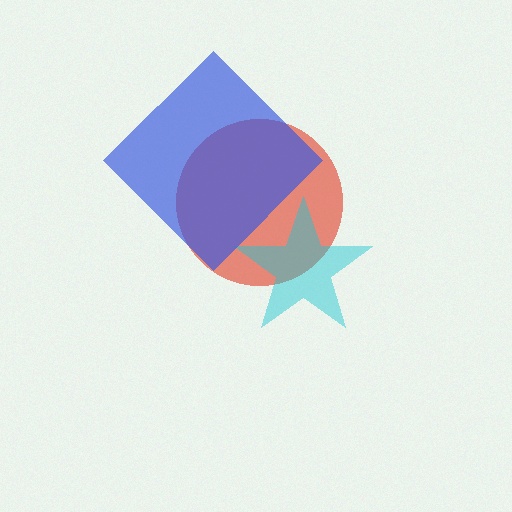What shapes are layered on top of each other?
The layered shapes are: a red circle, a cyan star, a blue diamond.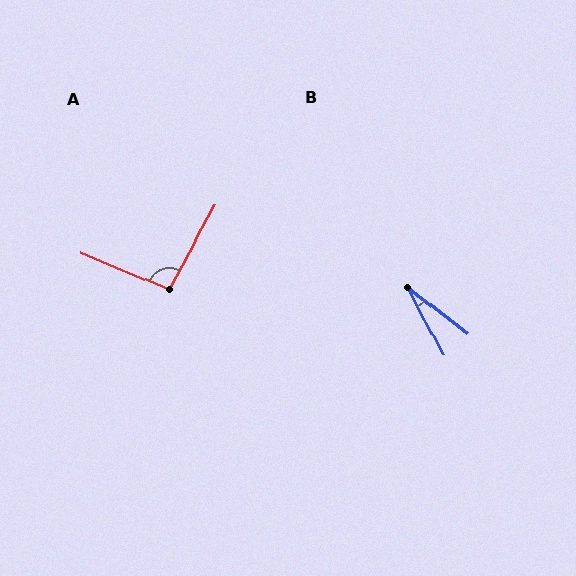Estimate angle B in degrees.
Approximately 25 degrees.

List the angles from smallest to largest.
B (25°), A (96°).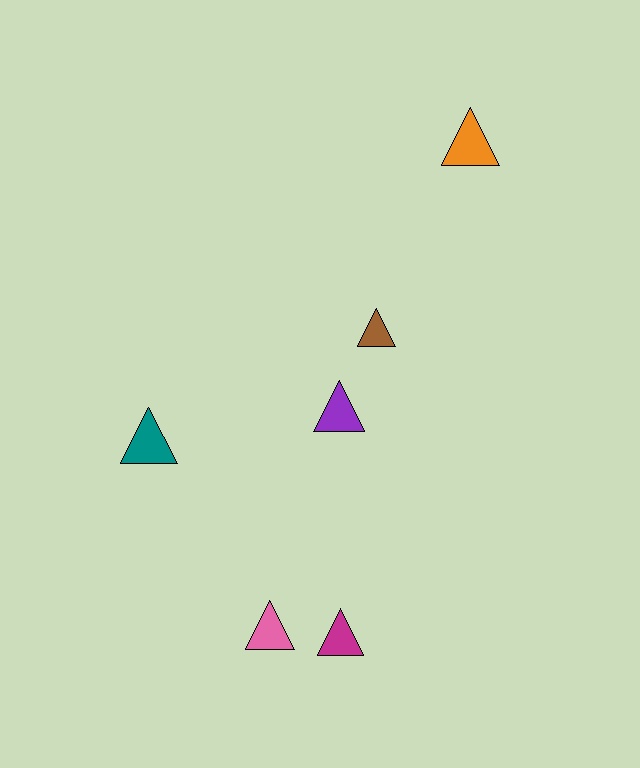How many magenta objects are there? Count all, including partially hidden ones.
There is 1 magenta object.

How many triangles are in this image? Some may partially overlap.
There are 6 triangles.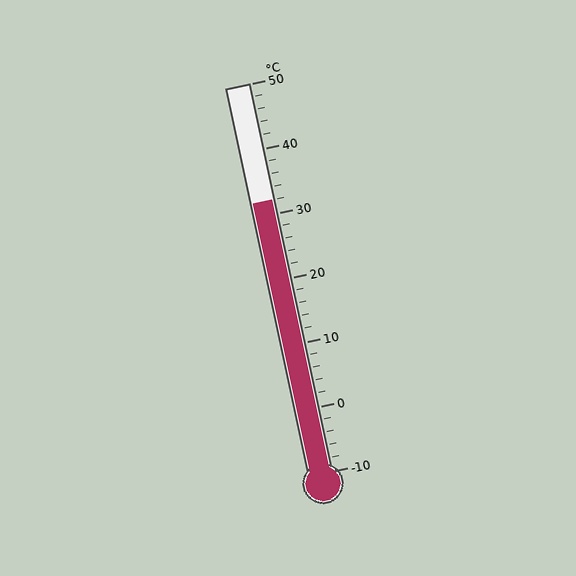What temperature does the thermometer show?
The thermometer shows approximately 32°C.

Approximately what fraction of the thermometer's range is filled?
The thermometer is filled to approximately 70% of its range.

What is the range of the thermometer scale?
The thermometer scale ranges from -10°C to 50°C.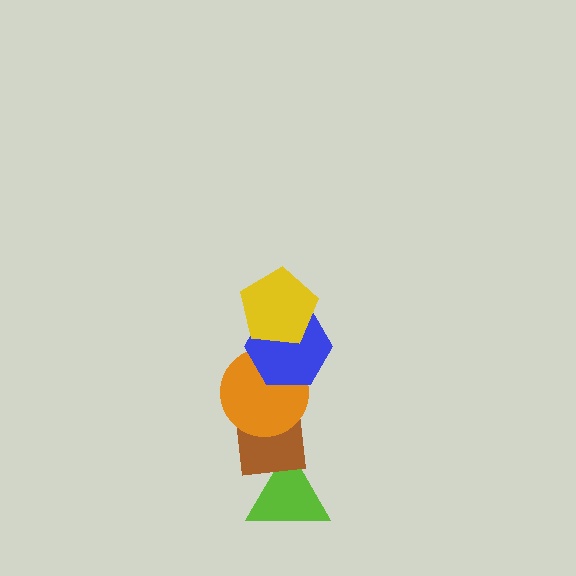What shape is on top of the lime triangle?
The brown square is on top of the lime triangle.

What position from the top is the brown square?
The brown square is 4th from the top.